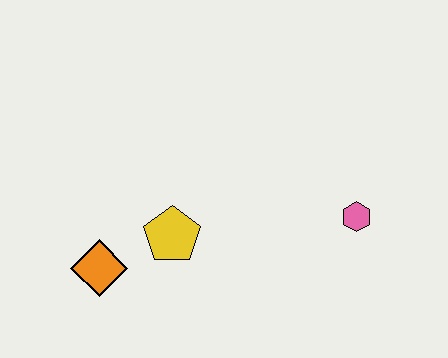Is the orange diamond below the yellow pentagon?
Yes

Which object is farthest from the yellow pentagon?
The pink hexagon is farthest from the yellow pentagon.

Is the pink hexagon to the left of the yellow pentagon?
No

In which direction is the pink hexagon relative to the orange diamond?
The pink hexagon is to the right of the orange diamond.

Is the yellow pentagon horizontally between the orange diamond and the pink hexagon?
Yes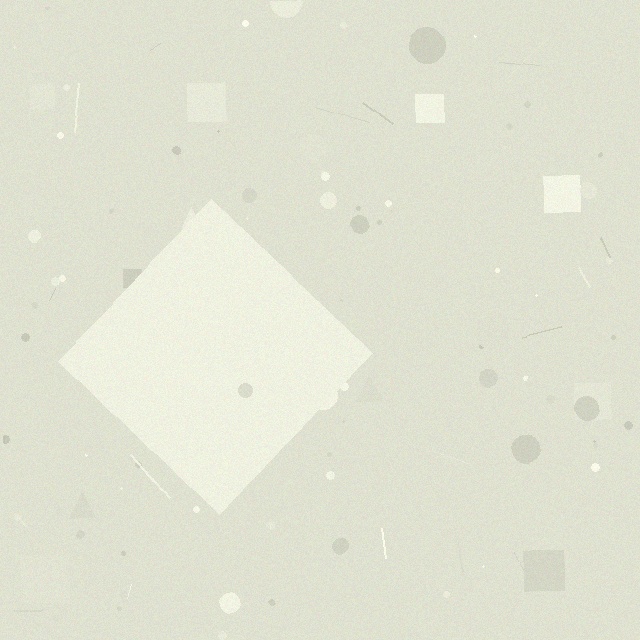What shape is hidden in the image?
A diamond is hidden in the image.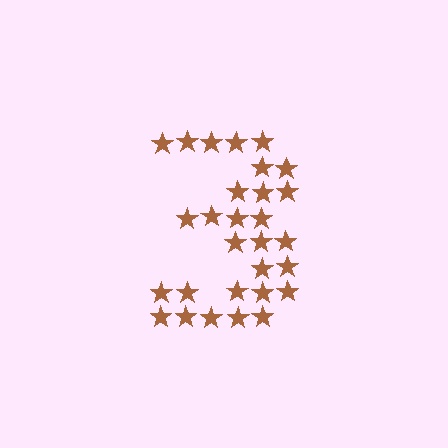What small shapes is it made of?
It is made of small stars.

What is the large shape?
The large shape is the digit 3.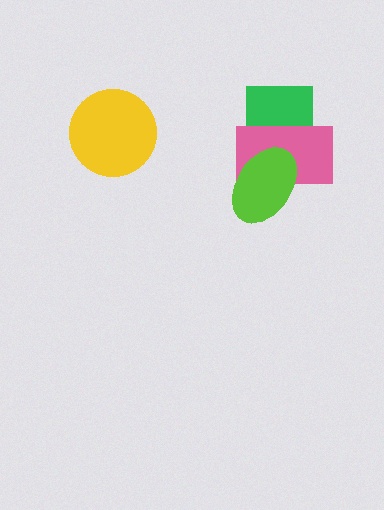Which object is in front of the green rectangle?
The pink rectangle is in front of the green rectangle.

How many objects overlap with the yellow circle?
0 objects overlap with the yellow circle.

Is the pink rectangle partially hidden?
Yes, it is partially covered by another shape.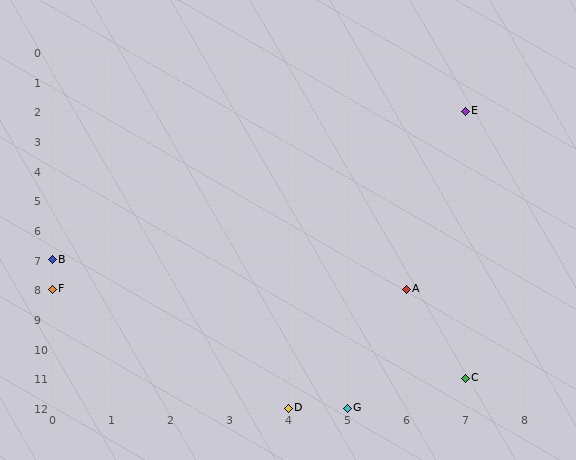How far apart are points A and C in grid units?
Points A and C are 1 column and 3 rows apart (about 3.2 grid units diagonally).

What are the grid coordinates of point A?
Point A is at grid coordinates (6, 8).